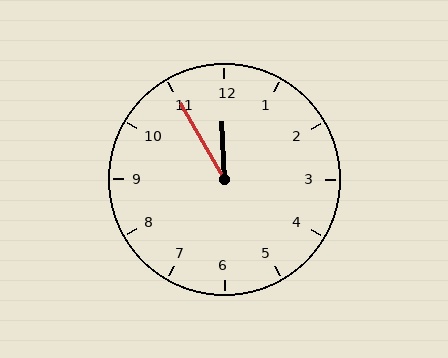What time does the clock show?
11:55.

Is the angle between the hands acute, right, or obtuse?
It is acute.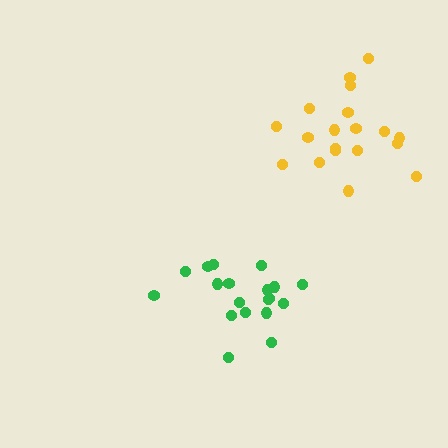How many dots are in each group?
Group 1: 19 dots, Group 2: 19 dots (38 total).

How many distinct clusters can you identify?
There are 2 distinct clusters.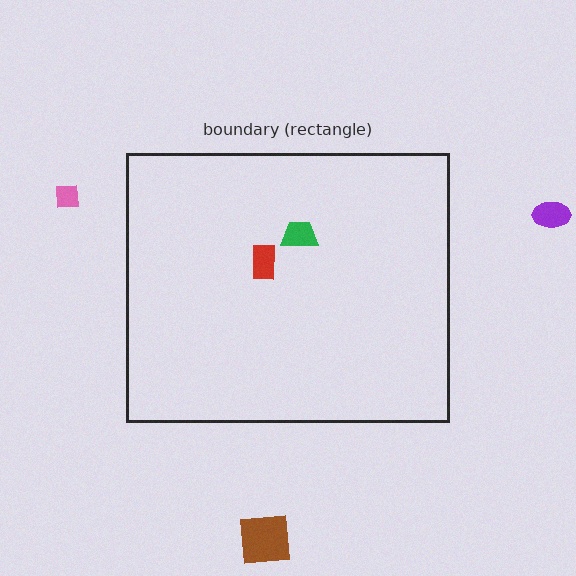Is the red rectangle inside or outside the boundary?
Inside.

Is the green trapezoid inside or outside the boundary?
Inside.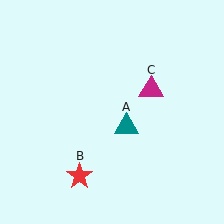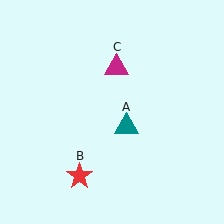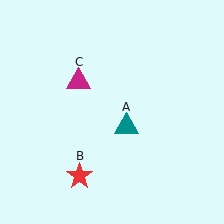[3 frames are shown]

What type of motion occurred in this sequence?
The magenta triangle (object C) rotated counterclockwise around the center of the scene.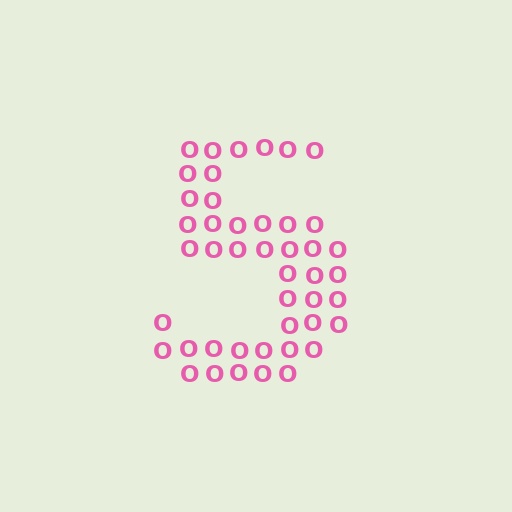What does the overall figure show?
The overall figure shows the digit 5.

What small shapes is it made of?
It is made of small letter O's.